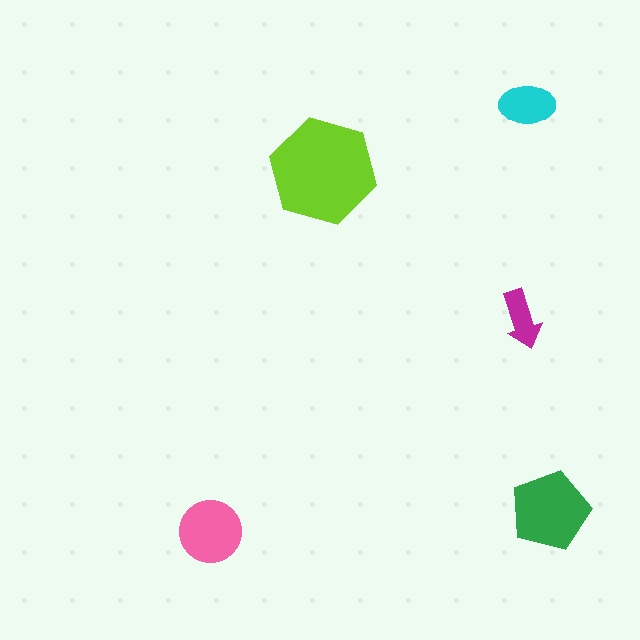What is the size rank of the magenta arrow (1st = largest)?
5th.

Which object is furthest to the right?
The green pentagon is rightmost.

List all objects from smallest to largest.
The magenta arrow, the cyan ellipse, the pink circle, the green pentagon, the lime hexagon.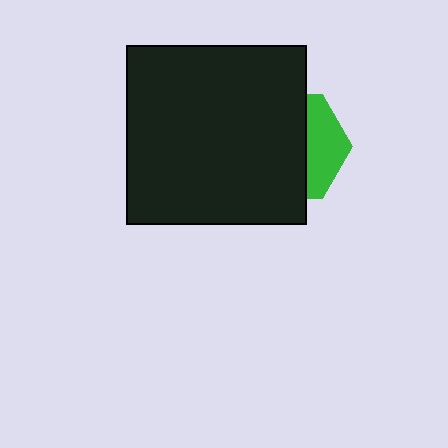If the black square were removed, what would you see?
You would see the complete green hexagon.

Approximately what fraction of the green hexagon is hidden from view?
Roughly 67% of the green hexagon is hidden behind the black square.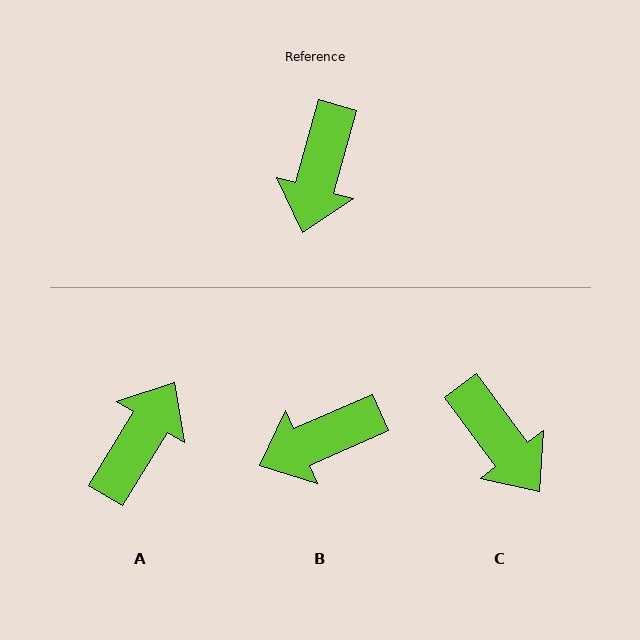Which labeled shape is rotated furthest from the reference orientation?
A, about 164 degrees away.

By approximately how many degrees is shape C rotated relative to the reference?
Approximately 52 degrees counter-clockwise.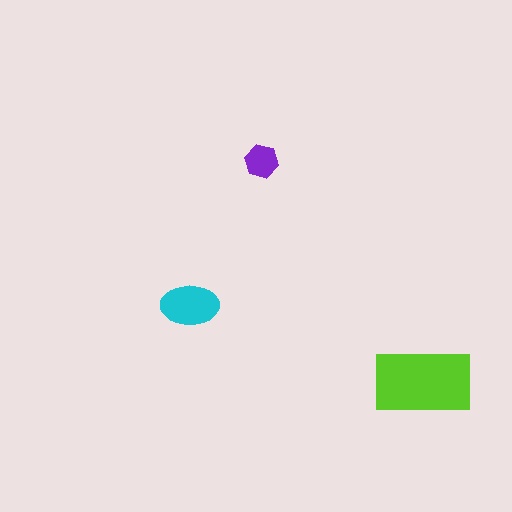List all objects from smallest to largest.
The purple hexagon, the cyan ellipse, the lime rectangle.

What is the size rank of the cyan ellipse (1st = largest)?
2nd.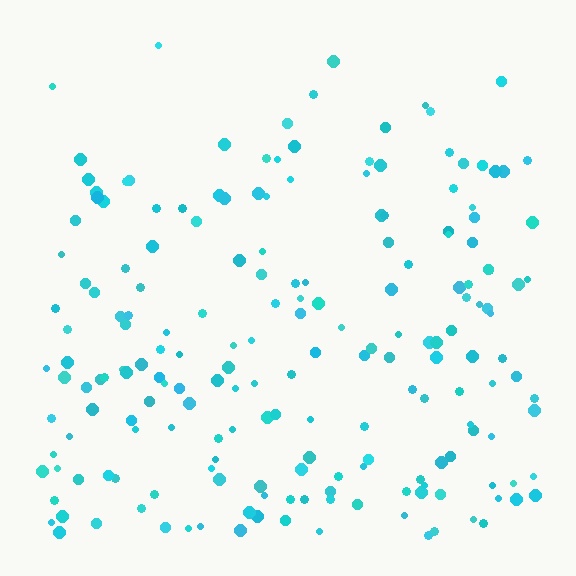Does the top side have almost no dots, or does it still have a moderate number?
Still a moderate number, just noticeably fewer than the bottom.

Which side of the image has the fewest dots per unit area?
The top.